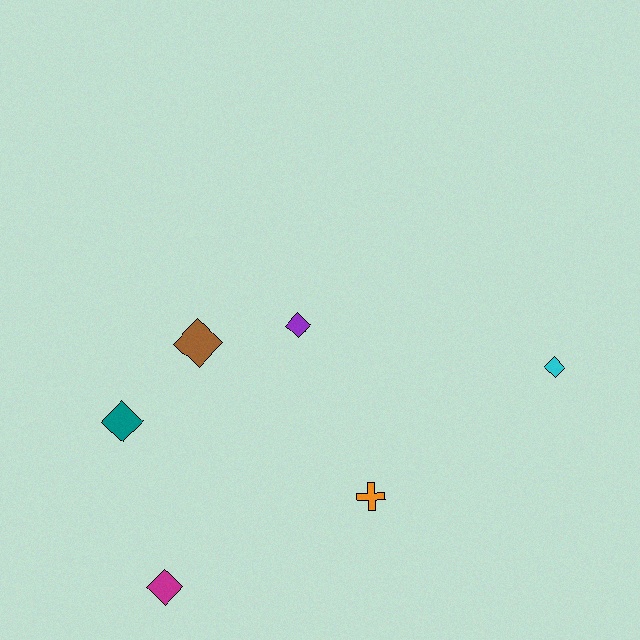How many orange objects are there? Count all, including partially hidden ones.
There is 1 orange object.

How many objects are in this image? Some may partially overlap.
There are 6 objects.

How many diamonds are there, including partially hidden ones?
There are 5 diamonds.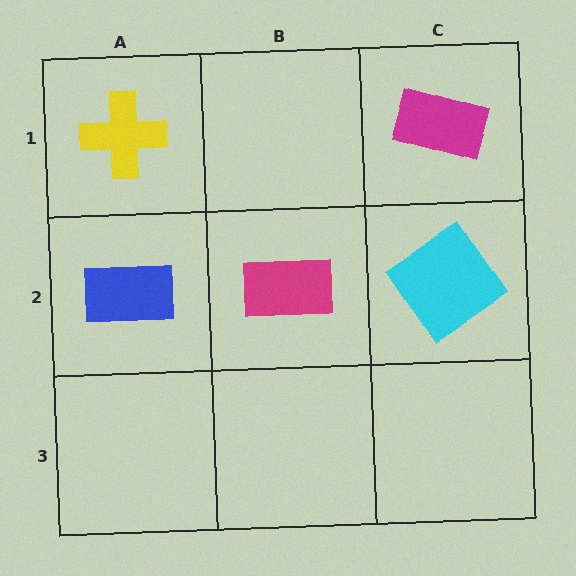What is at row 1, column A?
A yellow cross.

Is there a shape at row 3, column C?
No, that cell is empty.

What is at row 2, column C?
A cyan diamond.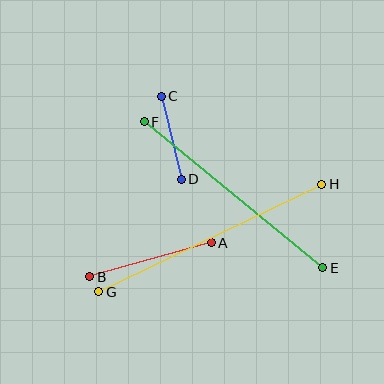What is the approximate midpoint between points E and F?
The midpoint is at approximately (233, 195) pixels.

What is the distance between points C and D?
The distance is approximately 85 pixels.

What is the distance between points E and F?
The distance is approximately 231 pixels.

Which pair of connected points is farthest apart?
Points G and H are farthest apart.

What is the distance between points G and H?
The distance is approximately 247 pixels.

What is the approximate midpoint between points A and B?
The midpoint is at approximately (150, 260) pixels.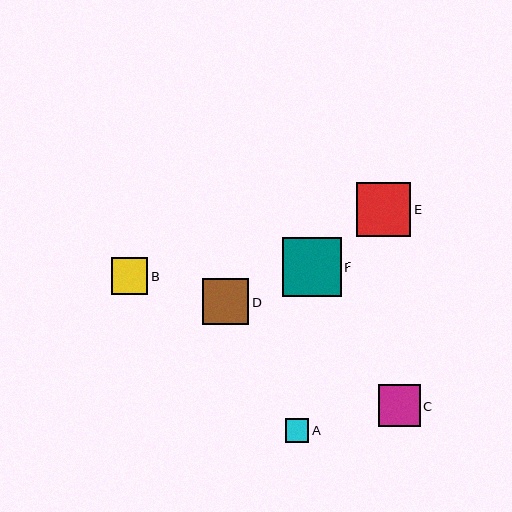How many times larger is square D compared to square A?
Square D is approximately 1.9 times the size of square A.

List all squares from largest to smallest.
From largest to smallest: F, E, D, C, B, A.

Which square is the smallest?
Square A is the smallest with a size of approximately 24 pixels.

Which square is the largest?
Square F is the largest with a size of approximately 59 pixels.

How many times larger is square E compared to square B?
Square E is approximately 1.5 times the size of square B.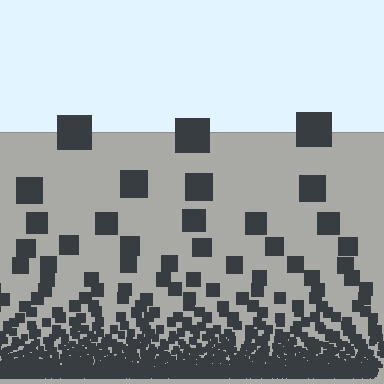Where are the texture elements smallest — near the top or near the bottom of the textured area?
Near the bottom.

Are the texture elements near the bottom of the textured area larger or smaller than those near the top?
Smaller. The gradient is inverted — elements near the bottom are smaller and denser.